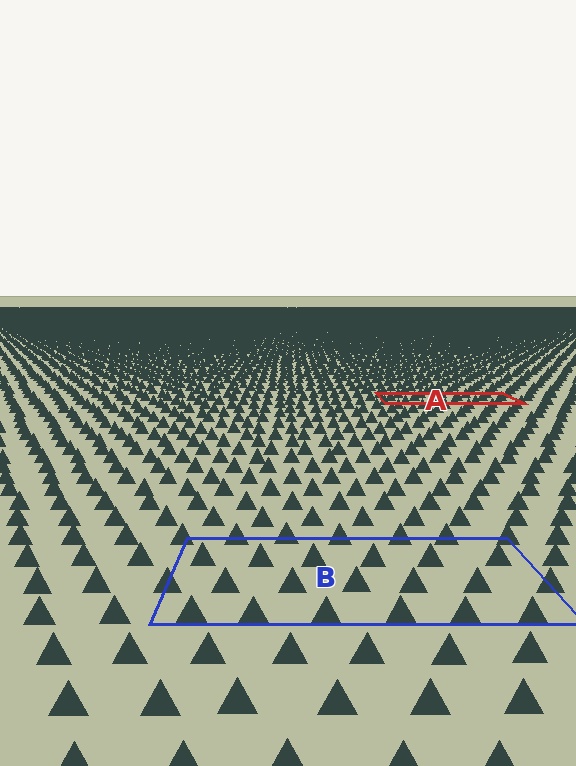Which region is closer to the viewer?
Region B is closer. The texture elements there are larger and more spread out.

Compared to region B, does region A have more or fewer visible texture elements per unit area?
Region A has more texture elements per unit area — they are packed more densely because it is farther away.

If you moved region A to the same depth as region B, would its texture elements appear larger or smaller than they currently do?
They would appear larger. At a closer depth, the same texture elements are projected at a bigger on-screen size.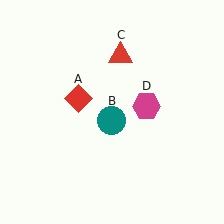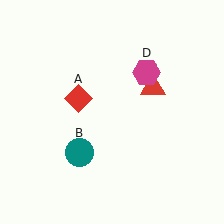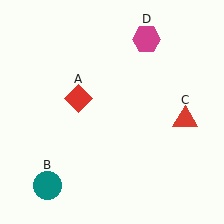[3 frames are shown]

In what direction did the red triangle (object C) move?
The red triangle (object C) moved down and to the right.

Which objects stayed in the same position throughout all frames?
Red diamond (object A) remained stationary.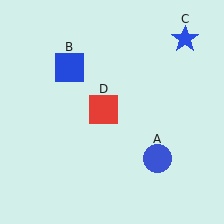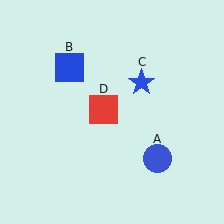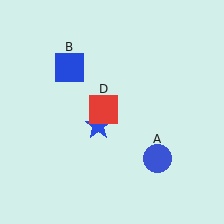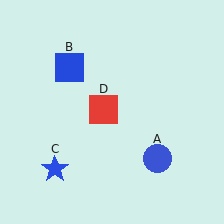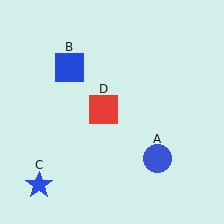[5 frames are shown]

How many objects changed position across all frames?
1 object changed position: blue star (object C).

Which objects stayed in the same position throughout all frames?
Blue circle (object A) and blue square (object B) and red square (object D) remained stationary.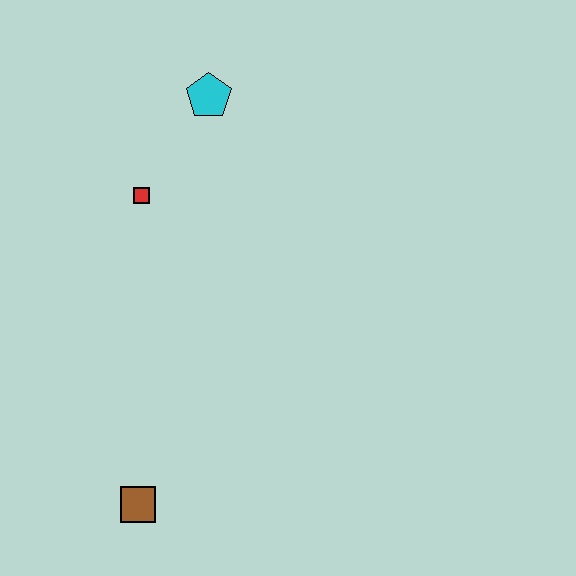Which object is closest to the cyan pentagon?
The red square is closest to the cyan pentagon.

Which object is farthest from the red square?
The brown square is farthest from the red square.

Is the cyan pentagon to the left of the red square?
No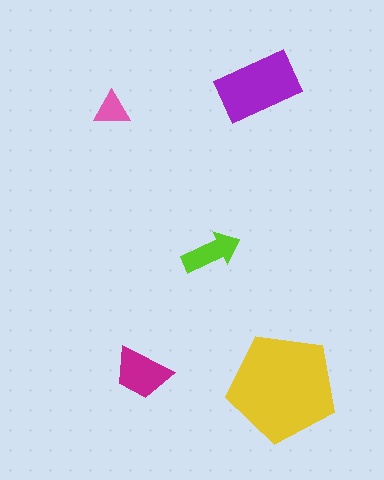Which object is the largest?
The yellow pentagon.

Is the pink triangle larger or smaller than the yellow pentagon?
Smaller.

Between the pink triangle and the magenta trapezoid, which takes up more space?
The magenta trapezoid.